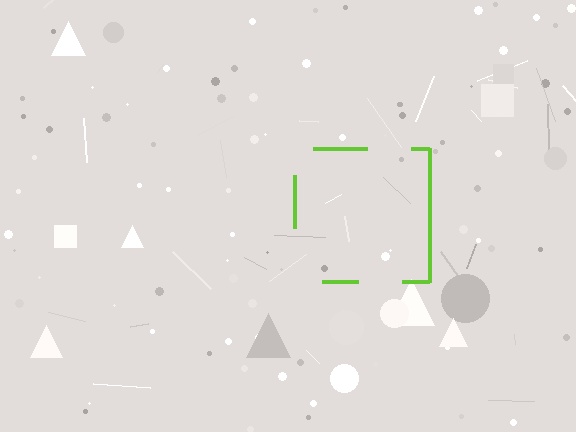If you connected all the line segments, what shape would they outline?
They would outline a square.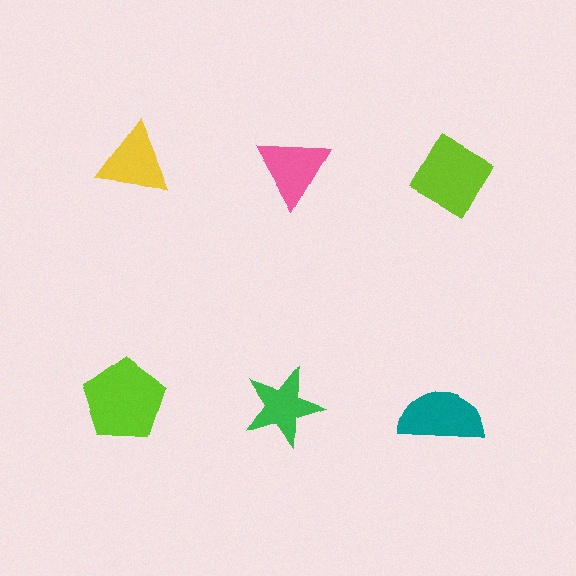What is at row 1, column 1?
A yellow triangle.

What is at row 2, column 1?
A lime pentagon.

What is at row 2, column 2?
A green star.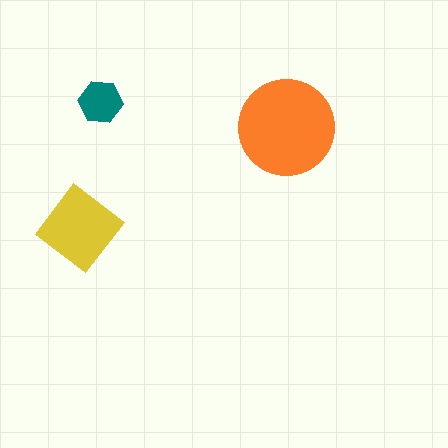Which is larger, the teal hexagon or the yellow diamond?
The yellow diamond.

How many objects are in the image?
There are 3 objects in the image.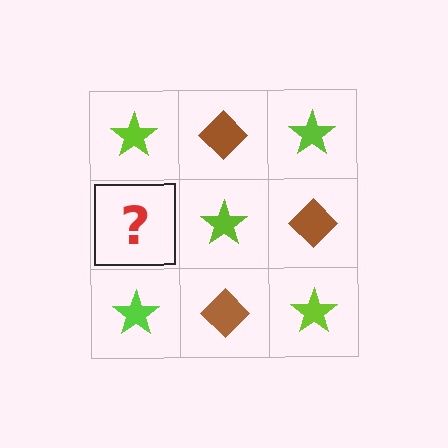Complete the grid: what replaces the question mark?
The question mark should be replaced with a brown diamond.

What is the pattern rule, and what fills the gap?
The rule is that it alternates lime star and brown diamond in a checkerboard pattern. The gap should be filled with a brown diamond.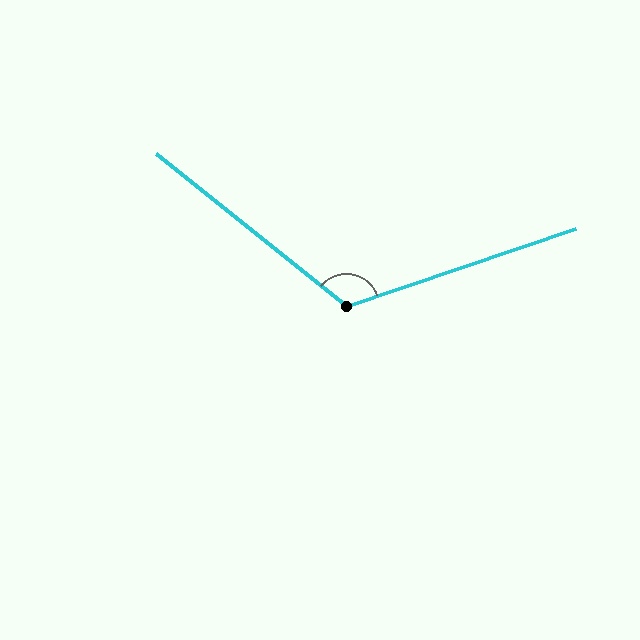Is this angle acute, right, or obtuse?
It is obtuse.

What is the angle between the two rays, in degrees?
Approximately 123 degrees.